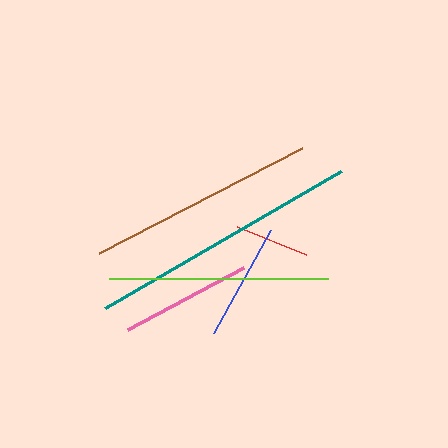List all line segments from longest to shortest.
From longest to shortest: teal, brown, lime, pink, blue, red.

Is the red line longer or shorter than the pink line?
The pink line is longer than the red line.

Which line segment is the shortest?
The red line is the shortest at approximately 74 pixels.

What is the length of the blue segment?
The blue segment is approximately 117 pixels long.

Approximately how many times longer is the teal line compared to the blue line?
The teal line is approximately 2.3 times the length of the blue line.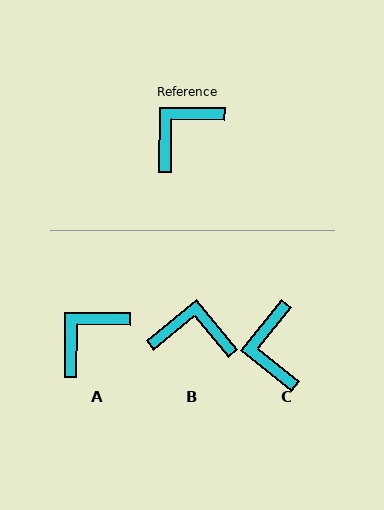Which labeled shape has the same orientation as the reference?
A.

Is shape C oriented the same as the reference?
No, it is off by about 52 degrees.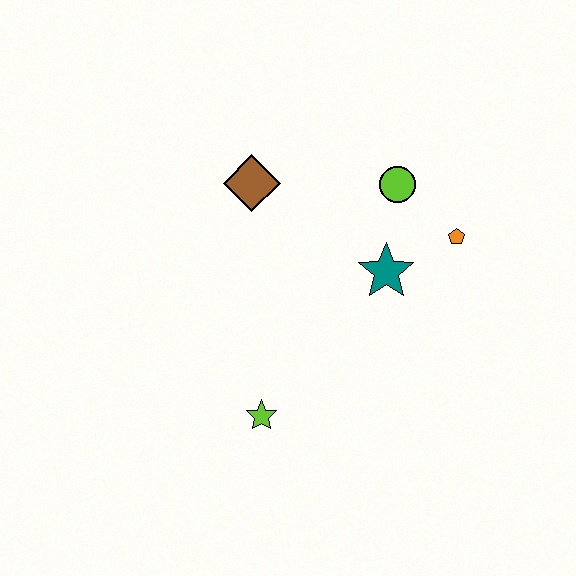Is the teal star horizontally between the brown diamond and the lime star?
No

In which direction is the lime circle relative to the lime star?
The lime circle is above the lime star.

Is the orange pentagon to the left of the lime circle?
No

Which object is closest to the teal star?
The orange pentagon is closest to the teal star.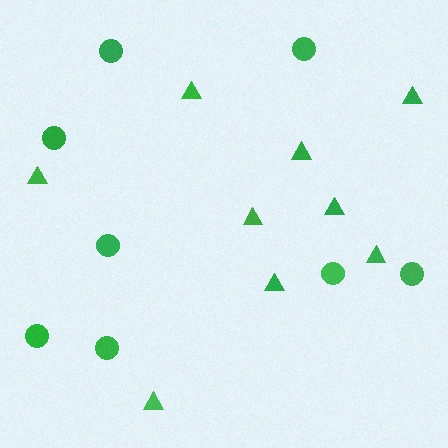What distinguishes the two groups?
There are 2 groups: one group of triangles (9) and one group of circles (8).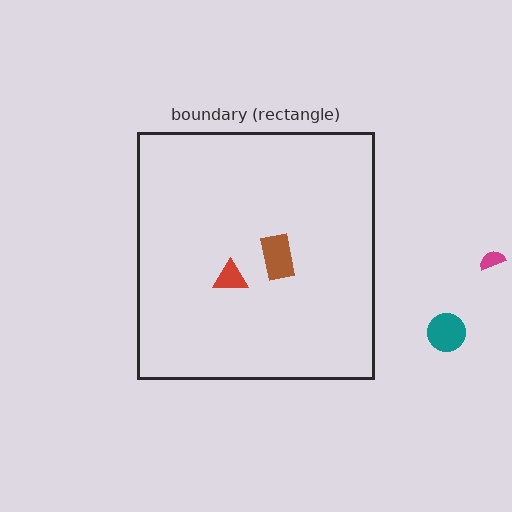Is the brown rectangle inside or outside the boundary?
Inside.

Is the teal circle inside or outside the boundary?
Outside.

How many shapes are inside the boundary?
2 inside, 2 outside.